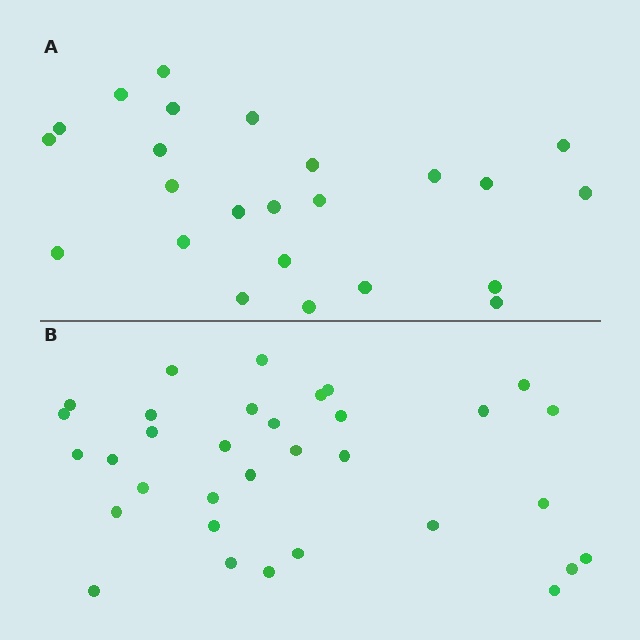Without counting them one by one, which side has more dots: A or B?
Region B (the bottom region) has more dots.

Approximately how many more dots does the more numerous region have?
Region B has roughly 8 or so more dots than region A.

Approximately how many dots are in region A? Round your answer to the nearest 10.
About 20 dots. (The exact count is 24, which rounds to 20.)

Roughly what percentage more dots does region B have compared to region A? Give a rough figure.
About 40% more.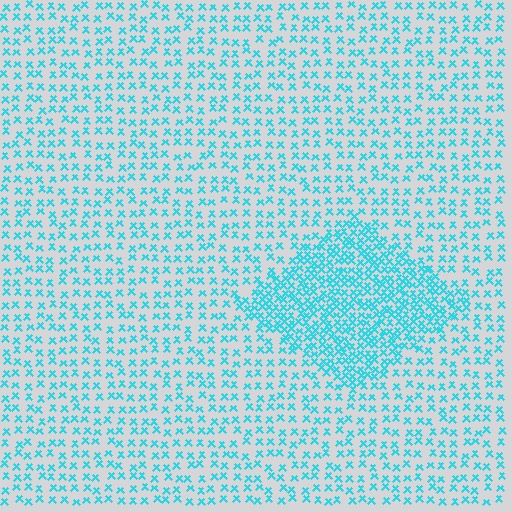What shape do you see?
I see a diamond.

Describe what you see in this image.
The image contains small cyan elements arranged at two different densities. A diamond-shaped region is visible where the elements are more densely packed than the surrounding area.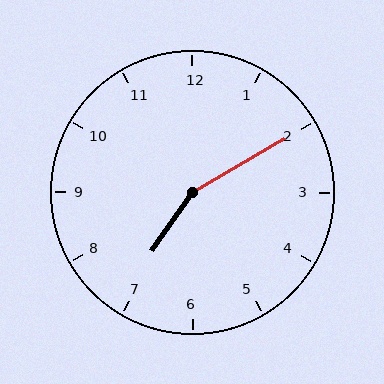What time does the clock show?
7:10.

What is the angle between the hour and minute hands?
Approximately 155 degrees.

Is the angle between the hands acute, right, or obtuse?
It is obtuse.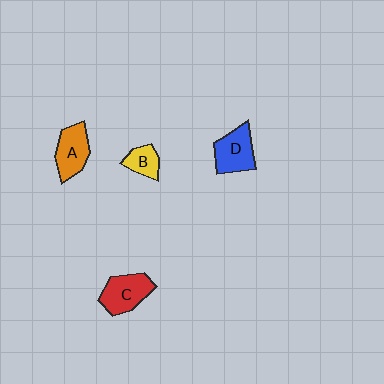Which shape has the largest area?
Shape C (red).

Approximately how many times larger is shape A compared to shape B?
Approximately 1.7 times.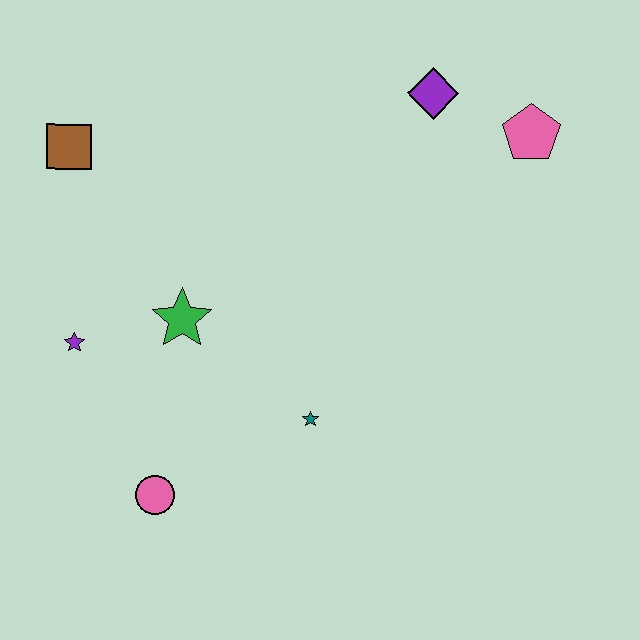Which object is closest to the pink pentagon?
The purple diamond is closest to the pink pentagon.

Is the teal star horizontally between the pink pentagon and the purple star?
Yes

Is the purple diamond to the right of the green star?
Yes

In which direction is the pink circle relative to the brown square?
The pink circle is below the brown square.